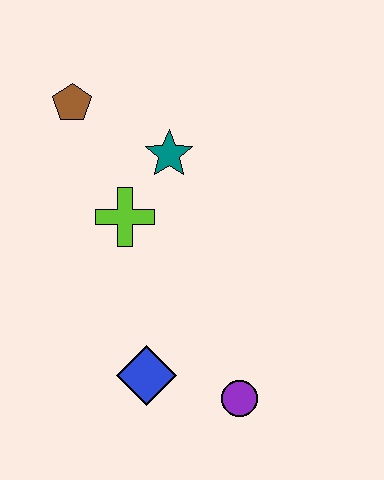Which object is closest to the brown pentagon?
The teal star is closest to the brown pentagon.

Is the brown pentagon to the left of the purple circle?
Yes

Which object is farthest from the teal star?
The purple circle is farthest from the teal star.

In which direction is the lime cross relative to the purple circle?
The lime cross is above the purple circle.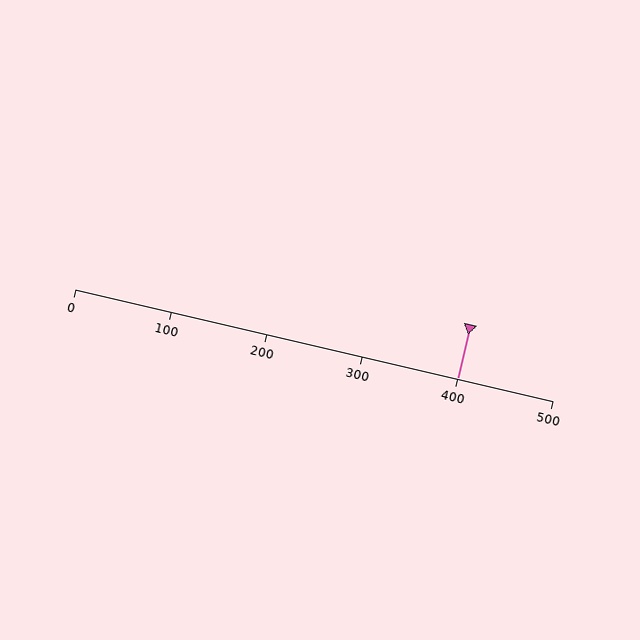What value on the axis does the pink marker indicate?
The marker indicates approximately 400.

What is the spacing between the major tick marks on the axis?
The major ticks are spaced 100 apart.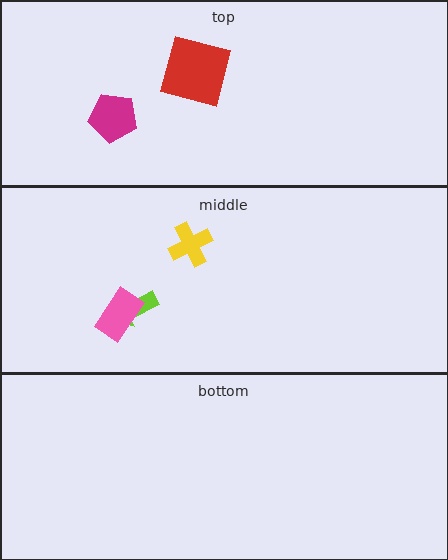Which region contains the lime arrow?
The middle region.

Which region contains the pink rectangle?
The middle region.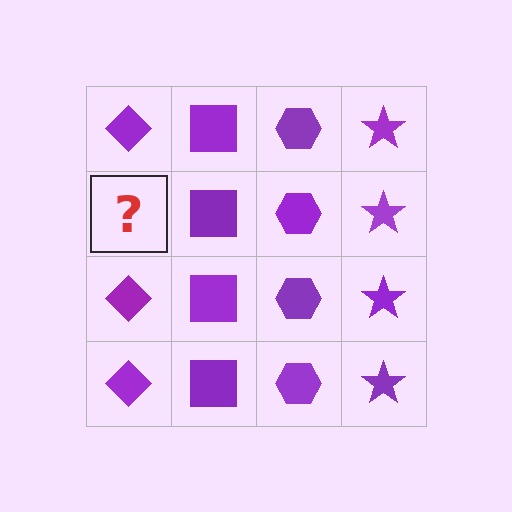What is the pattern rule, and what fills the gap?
The rule is that each column has a consistent shape. The gap should be filled with a purple diamond.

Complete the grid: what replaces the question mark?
The question mark should be replaced with a purple diamond.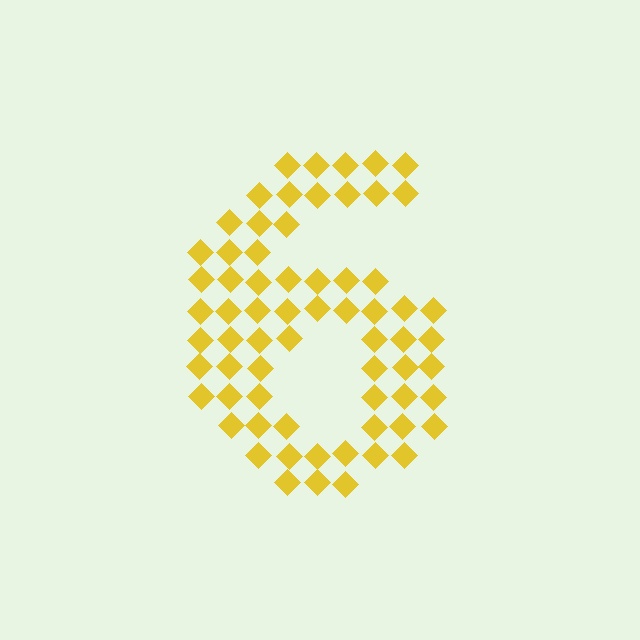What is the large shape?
The large shape is the digit 6.